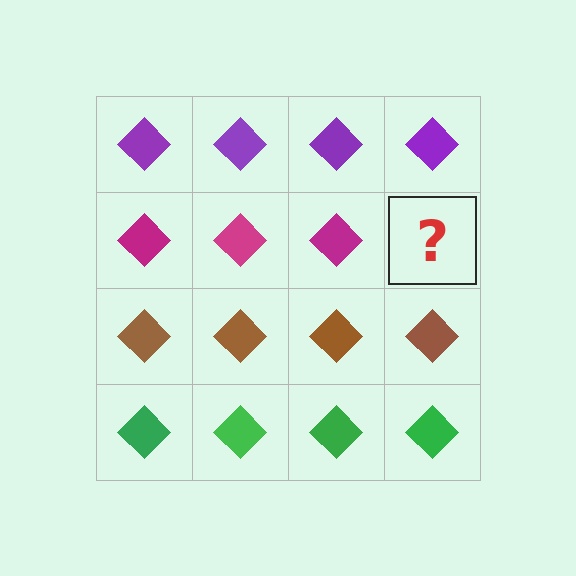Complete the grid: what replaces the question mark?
The question mark should be replaced with a magenta diamond.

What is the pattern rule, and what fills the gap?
The rule is that each row has a consistent color. The gap should be filled with a magenta diamond.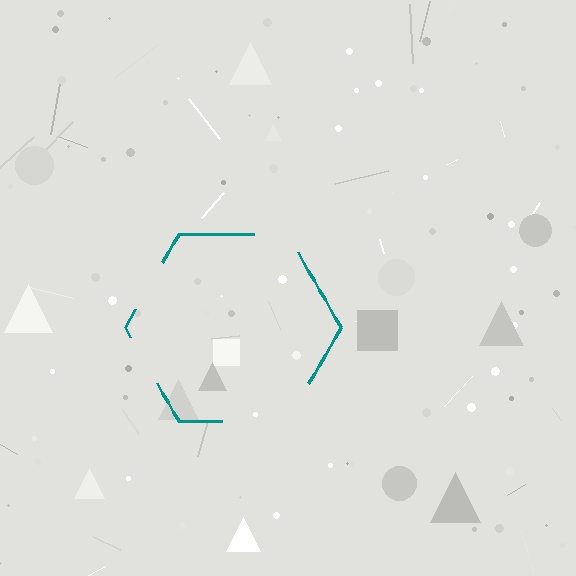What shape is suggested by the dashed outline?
The dashed outline suggests a hexagon.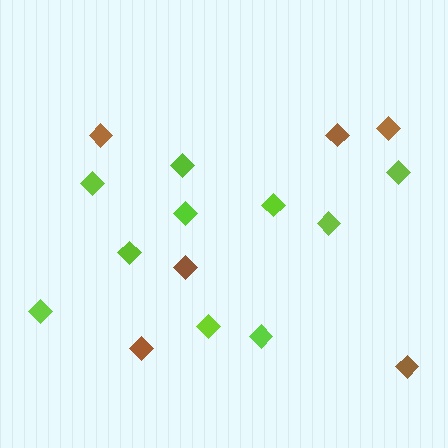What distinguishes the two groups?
There are 2 groups: one group of lime diamonds (10) and one group of brown diamonds (6).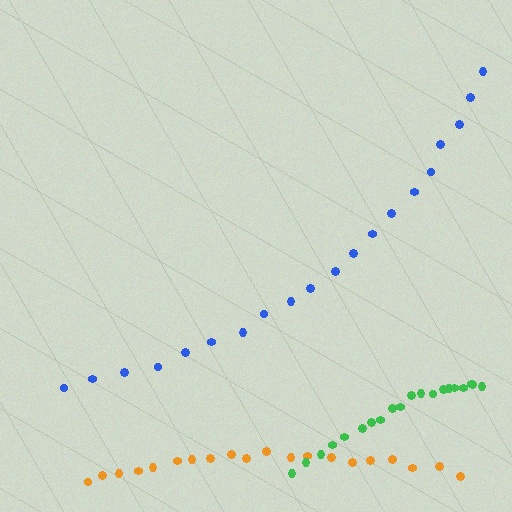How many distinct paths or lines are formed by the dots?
There are 3 distinct paths.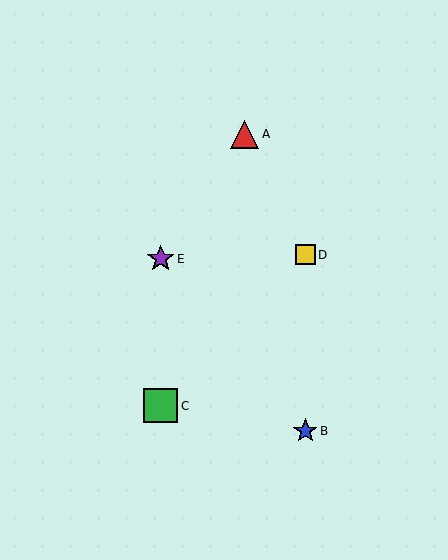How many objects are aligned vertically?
2 objects (B, D) are aligned vertically.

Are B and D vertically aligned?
Yes, both are at x≈305.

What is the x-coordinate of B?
Object B is at x≈305.